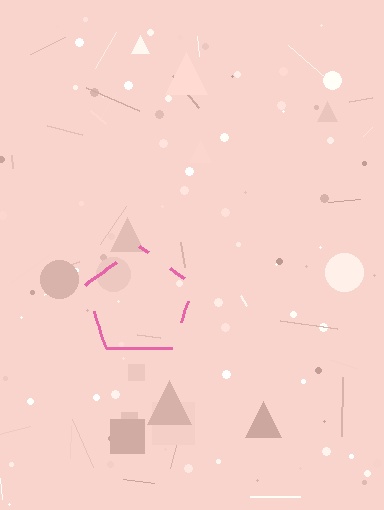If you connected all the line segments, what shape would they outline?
They would outline a pentagon.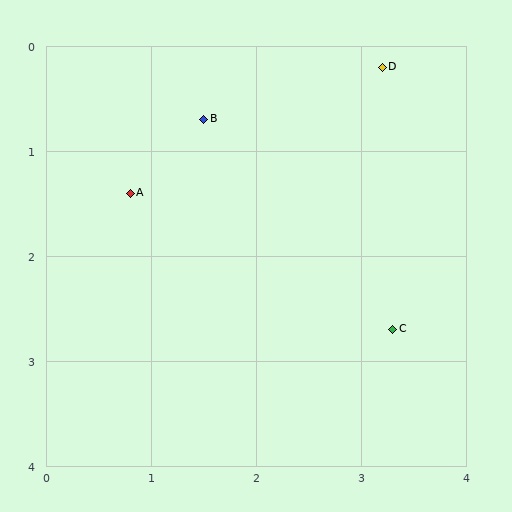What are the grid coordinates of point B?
Point B is at approximately (1.5, 0.7).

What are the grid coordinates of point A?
Point A is at approximately (0.8, 1.4).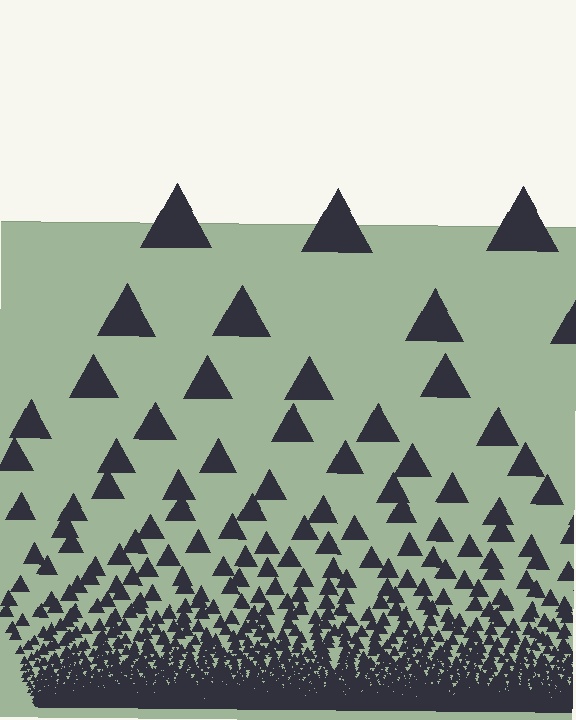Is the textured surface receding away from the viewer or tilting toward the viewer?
The surface appears to tilt toward the viewer. Texture elements get larger and sparser toward the top.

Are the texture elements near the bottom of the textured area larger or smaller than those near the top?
Smaller. The gradient is inverted — elements near the bottom are smaller and denser.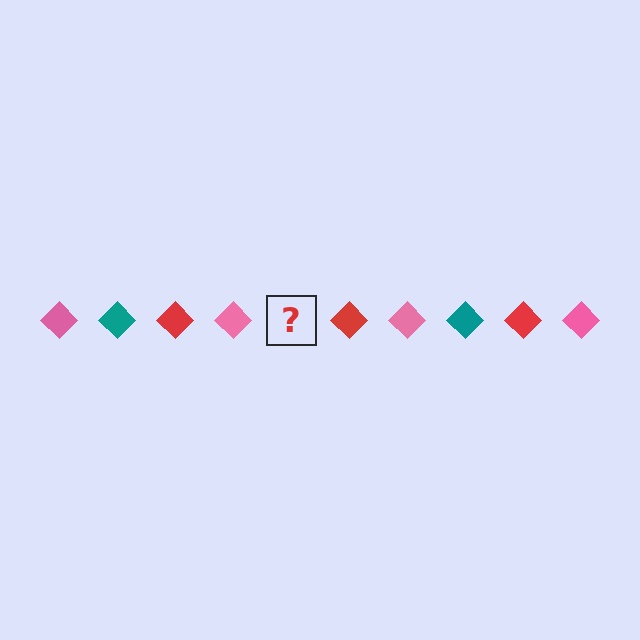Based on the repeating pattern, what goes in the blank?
The blank should be a teal diamond.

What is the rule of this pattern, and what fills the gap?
The rule is that the pattern cycles through pink, teal, red diamonds. The gap should be filled with a teal diamond.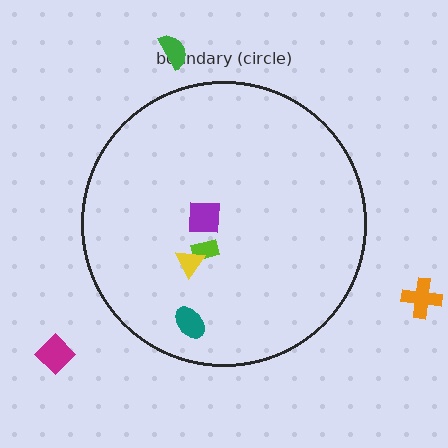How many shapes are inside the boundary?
4 inside, 3 outside.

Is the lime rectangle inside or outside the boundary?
Inside.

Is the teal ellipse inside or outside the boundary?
Inside.